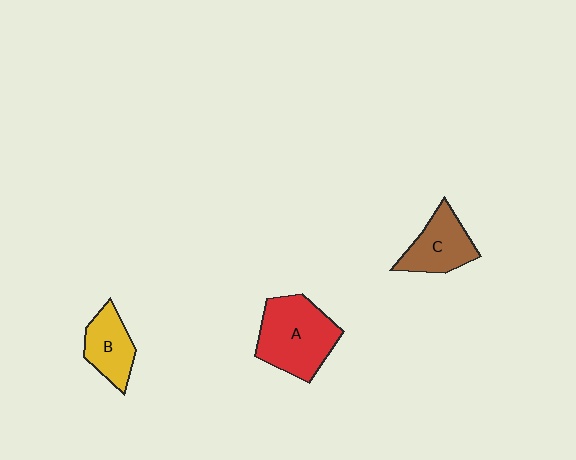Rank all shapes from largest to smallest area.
From largest to smallest: A (red), C (brown), B (yellow).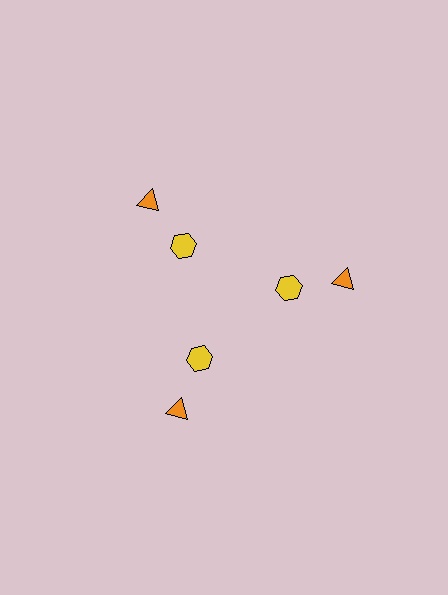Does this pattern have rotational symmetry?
Yes, this pattern has 3-fold rotational symmetry. It looks the same after rotating 120 degrees around the center.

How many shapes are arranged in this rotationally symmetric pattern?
There are 6 shapes, arranged in 3 groups of 2.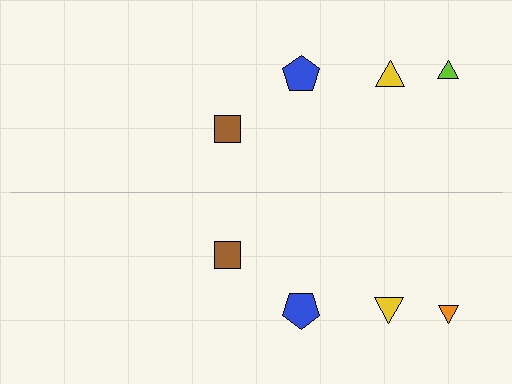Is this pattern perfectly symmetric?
No, the pattern is not perfectly symmetric. The orange triangle on the bottom side breaks the symmetry — its mirror counterpart is lime.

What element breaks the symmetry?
The orange triangle on the bottom side breaks the symmetry — its mirror counterpart is lime.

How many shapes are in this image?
There are 8 shapes in this image.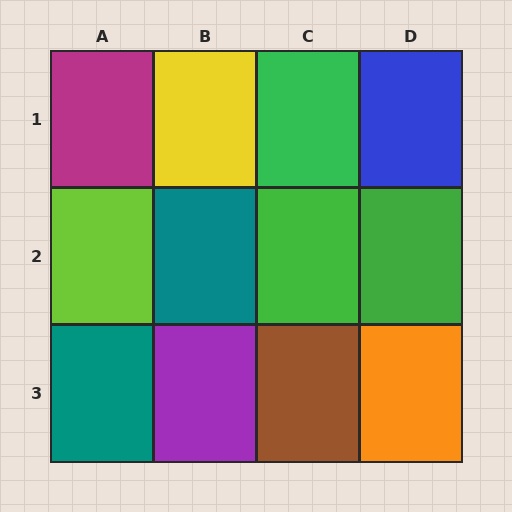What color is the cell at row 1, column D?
Blue.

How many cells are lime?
1 cell is lime.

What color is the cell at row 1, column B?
Yellow.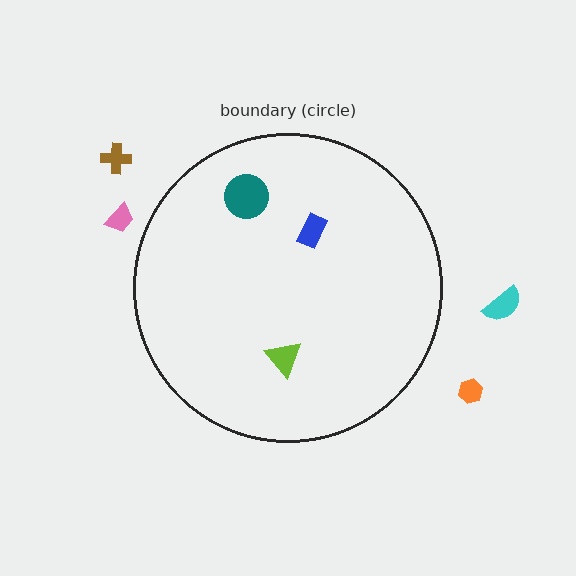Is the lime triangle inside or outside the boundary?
Inside.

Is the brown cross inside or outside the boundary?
Outside.